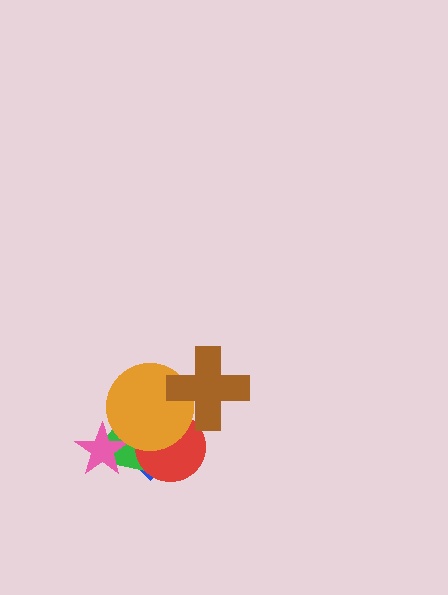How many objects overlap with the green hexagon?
4 objects overlap with the green hexagon.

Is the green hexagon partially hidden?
Yes, it is partially covered by another shape.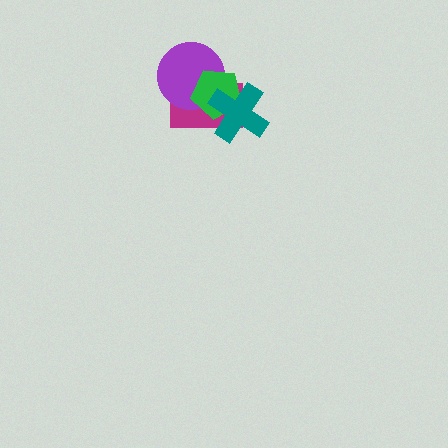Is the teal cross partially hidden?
No, no other shape covers it.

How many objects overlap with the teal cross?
2 objects overlap with the teal cross.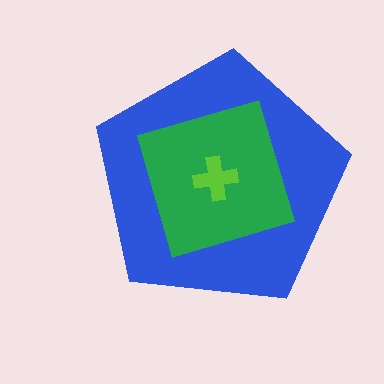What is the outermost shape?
The blue pentagon.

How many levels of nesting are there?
3.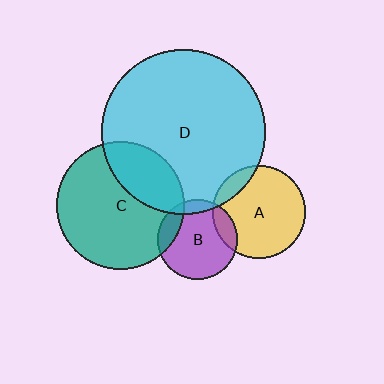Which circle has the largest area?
Circle D (cyan).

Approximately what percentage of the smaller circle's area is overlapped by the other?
Approximately 10%.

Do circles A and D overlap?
Yes.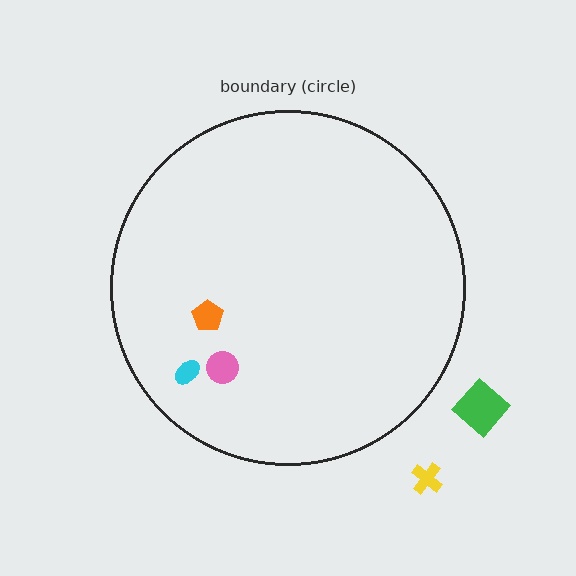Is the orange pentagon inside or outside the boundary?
Inside.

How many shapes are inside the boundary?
3 inside, 2 outside.